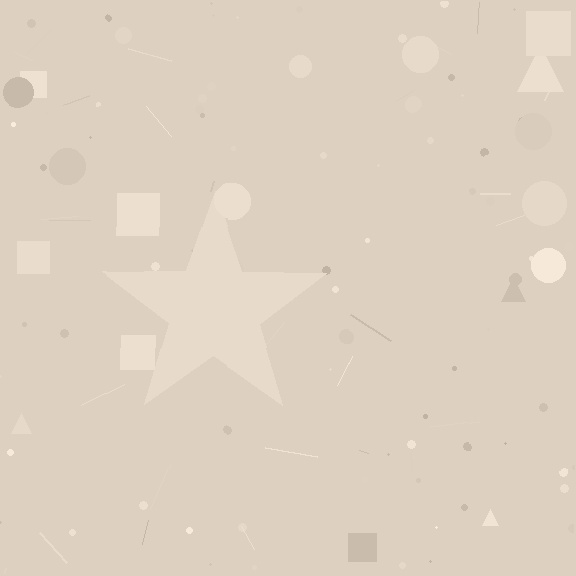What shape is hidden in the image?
A star is hidden in the image.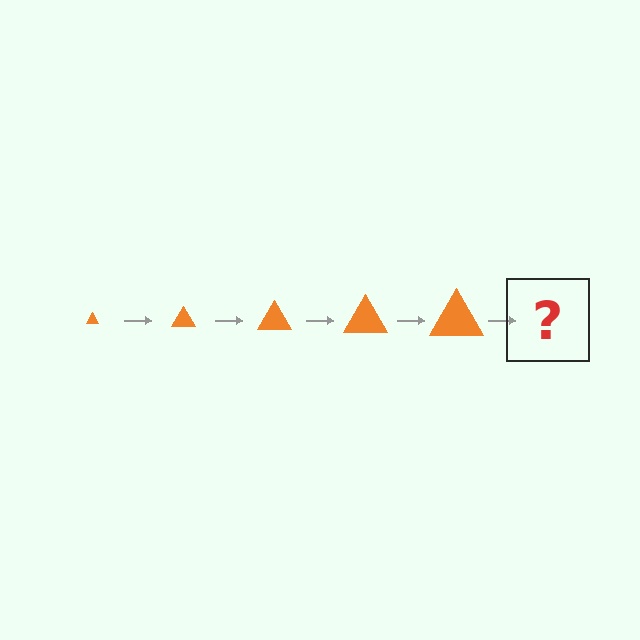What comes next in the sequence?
The next element should be an orange triangle, larger than the previous one.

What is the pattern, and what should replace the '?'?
The pattern is that the triangle gets progressively larger each step. The '?' should be an orange triangle, larger than the previous one.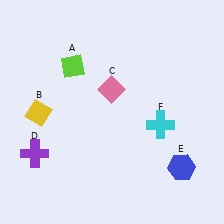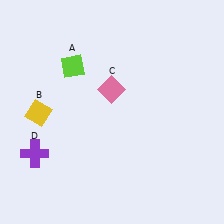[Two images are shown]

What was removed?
The cyan cross (F), the blue hexagon (E) were removed in Image 2.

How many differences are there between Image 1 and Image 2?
There are 2 differences between the two images.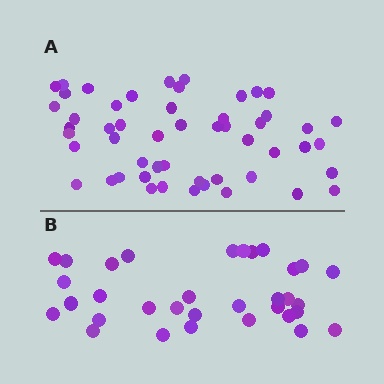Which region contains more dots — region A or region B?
Region A (the top region) has more dots.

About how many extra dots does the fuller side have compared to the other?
Region A has approximately 20 more dots than region B.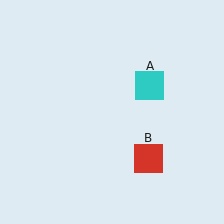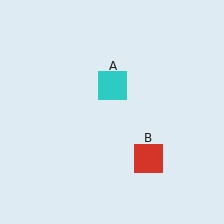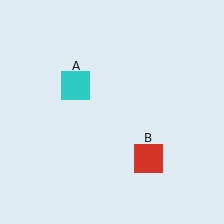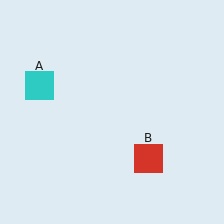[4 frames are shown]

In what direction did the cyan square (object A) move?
The cyan square (object A) moved left.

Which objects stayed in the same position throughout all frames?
Red square (object B) remained stationary.